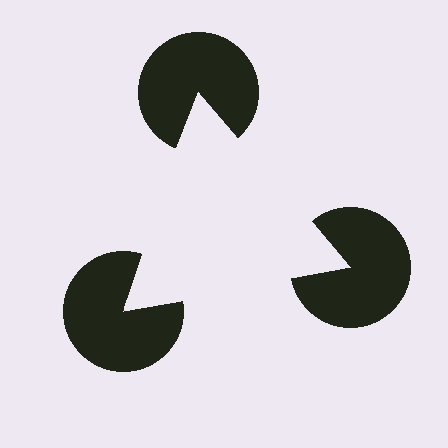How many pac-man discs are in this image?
There are 3 — one at each vertex of the illusory triangle.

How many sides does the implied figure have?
3 sides.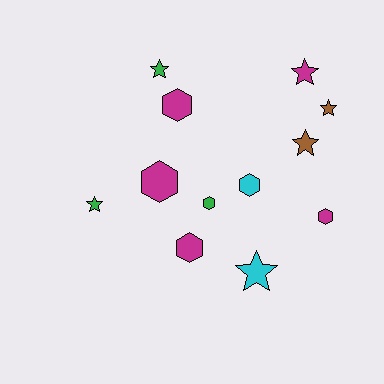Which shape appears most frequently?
Star, with 6 objects.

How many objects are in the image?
There are 12 objects.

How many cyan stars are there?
There is 1 cyan star.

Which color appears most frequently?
Magenta, with 5 objects.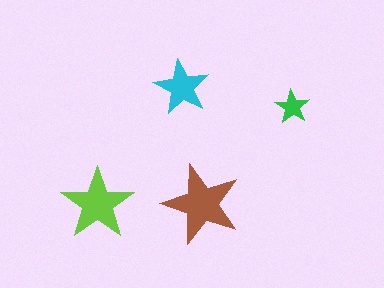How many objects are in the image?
There are 4 objects in the image.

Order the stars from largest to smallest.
the brown one, the lime one, the cyan one, the green one.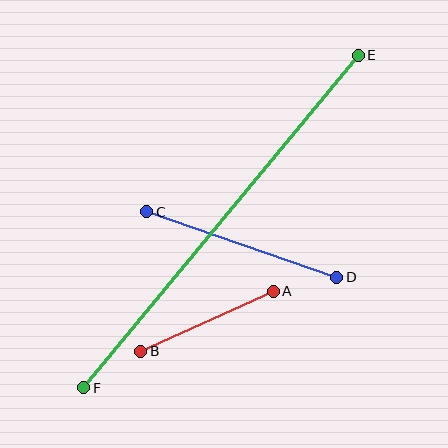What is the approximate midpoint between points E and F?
The midpoint is at approximately (221, 221) pixels.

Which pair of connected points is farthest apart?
Points E and F are farthest apart.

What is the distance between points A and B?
The distance is approximately 146 pixels.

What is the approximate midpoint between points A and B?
The midpoint is at approximately (207, 321) pixels.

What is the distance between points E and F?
The distance is approximately 431 pixels.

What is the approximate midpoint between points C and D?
The midpoint is at approximately (242, 244) pixels.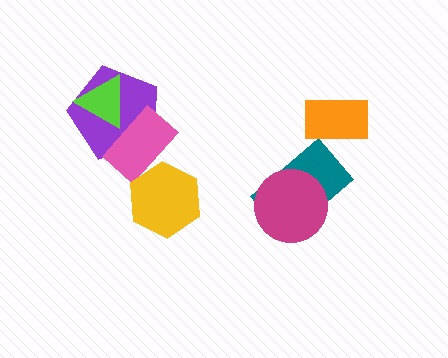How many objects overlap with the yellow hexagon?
1 object overlaps with the yellow hexagon.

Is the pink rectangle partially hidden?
Yes, it is partially covered by another shape.